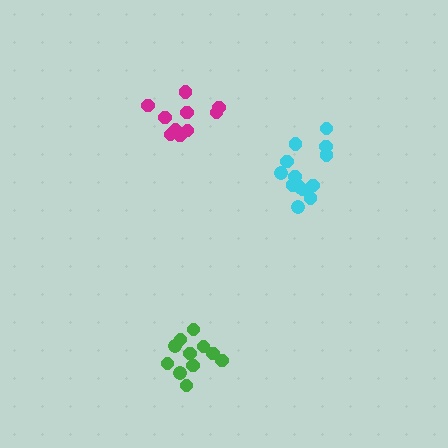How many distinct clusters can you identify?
There are 3 distinct clusters.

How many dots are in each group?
Group 1: 11 dots, Group 2: 10 dots, Group 3: 13 dots (34 total).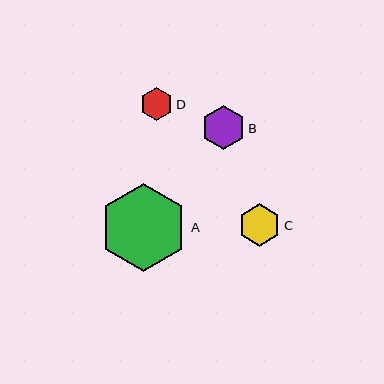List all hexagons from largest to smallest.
From largest to smallest: A, B, C, D.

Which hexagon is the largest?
Hexagon A is the largest with a size of approximately 88 pixels.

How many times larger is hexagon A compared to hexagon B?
Hexagon A is approximately 2.0 times the size of hexagon B.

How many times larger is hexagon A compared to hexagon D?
Hexagon A is approximately 2.7 times the size of hexagon D.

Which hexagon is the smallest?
Hexagon D is the smallest with a size of approximately 33 pixels.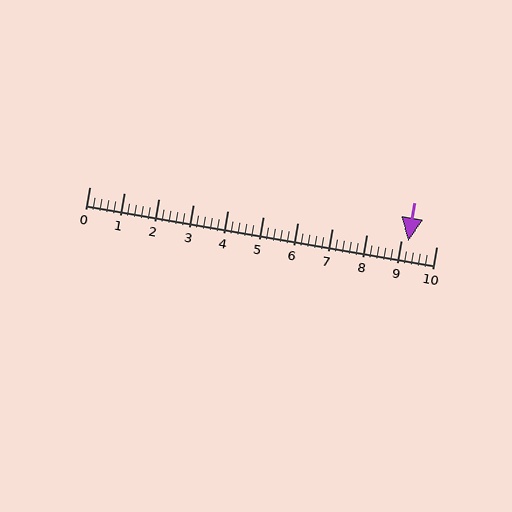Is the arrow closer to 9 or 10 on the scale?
The arrow is closer to 9.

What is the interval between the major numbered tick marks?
The major tick marks are spaced 1 units apart.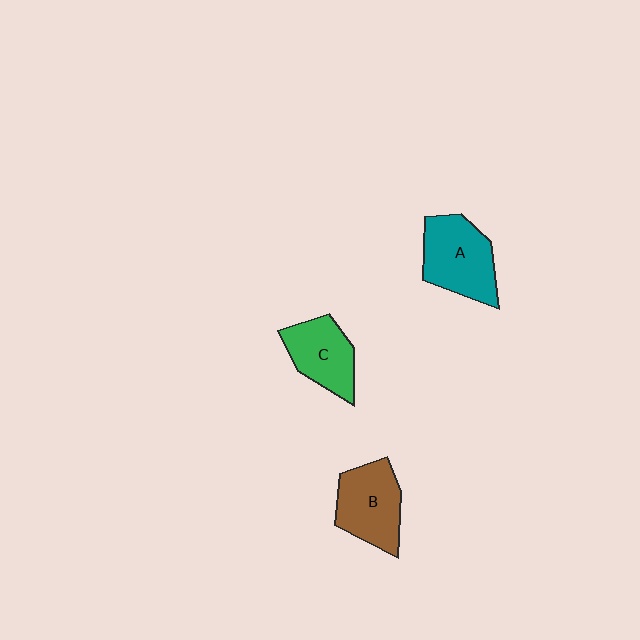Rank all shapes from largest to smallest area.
From largest to smallest: A (teal), B (brown), C (green).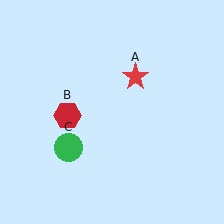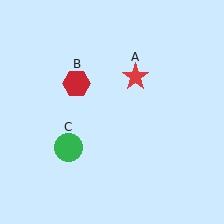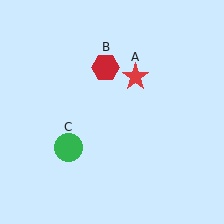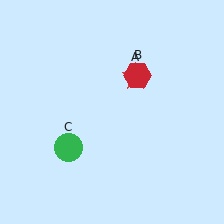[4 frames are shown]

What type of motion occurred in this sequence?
The red hexagon (object B) rotated clockwise around the center of the scene.